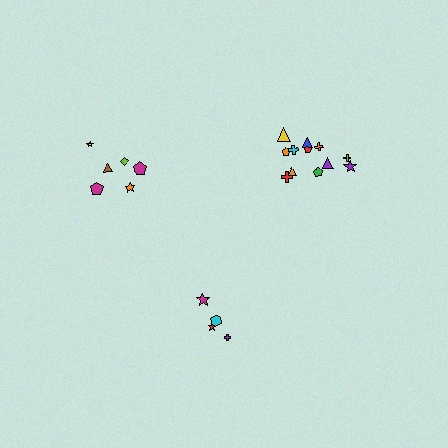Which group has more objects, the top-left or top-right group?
The top-right group.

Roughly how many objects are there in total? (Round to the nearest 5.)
Roughly 20 objects in total.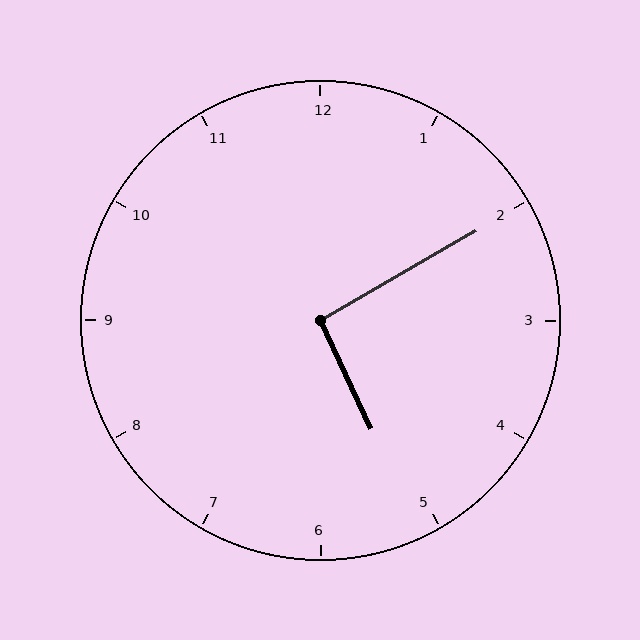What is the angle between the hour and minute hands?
Approximately 95 degrees.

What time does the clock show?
5:10.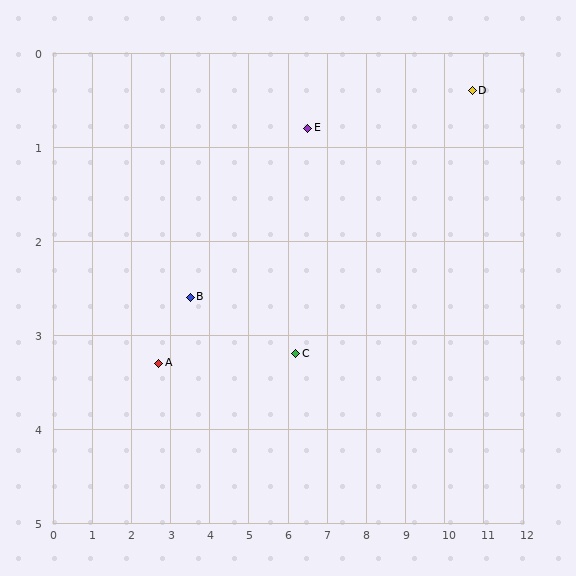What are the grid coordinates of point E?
Point E is at approximately (6.5, 0.8).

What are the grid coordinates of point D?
Point D is at approximately (10.7, 0.4).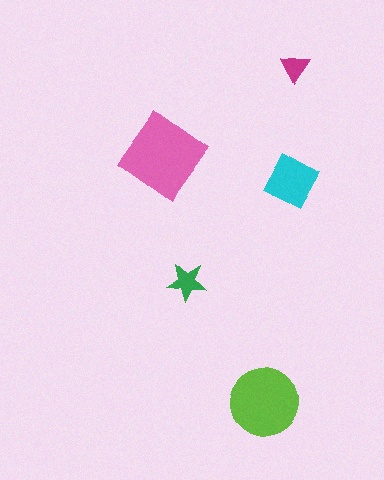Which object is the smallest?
The magenta triangle.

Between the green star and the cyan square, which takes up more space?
The cyan square.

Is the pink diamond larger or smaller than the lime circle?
Larger.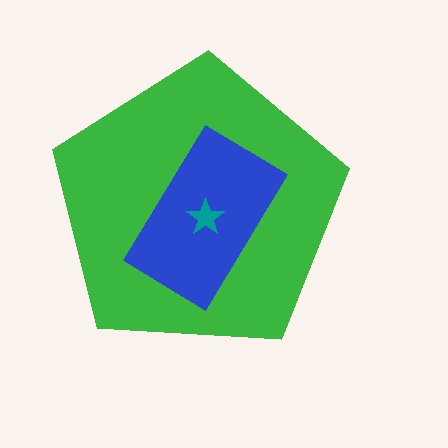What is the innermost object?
The teal star.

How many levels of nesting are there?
3.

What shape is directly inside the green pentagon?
The blue rectangle.